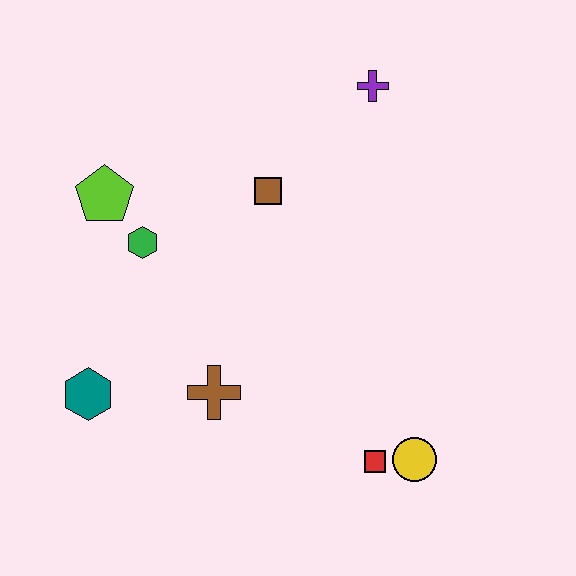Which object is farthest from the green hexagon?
The yellow circle is farthest from the green hexagon.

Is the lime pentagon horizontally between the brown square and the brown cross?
No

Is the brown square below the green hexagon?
No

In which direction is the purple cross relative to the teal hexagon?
The purple cross is above the teal hexagon.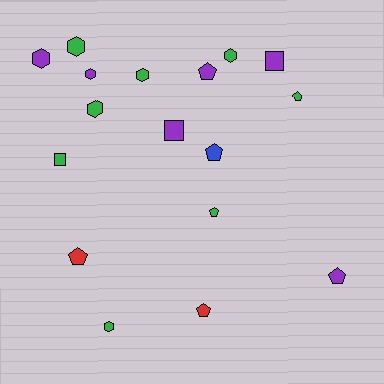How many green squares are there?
There is 1 green square.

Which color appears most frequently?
Green, with 8 objects.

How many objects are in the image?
There are 17 objects.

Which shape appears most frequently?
Pentagon, with 7 objects.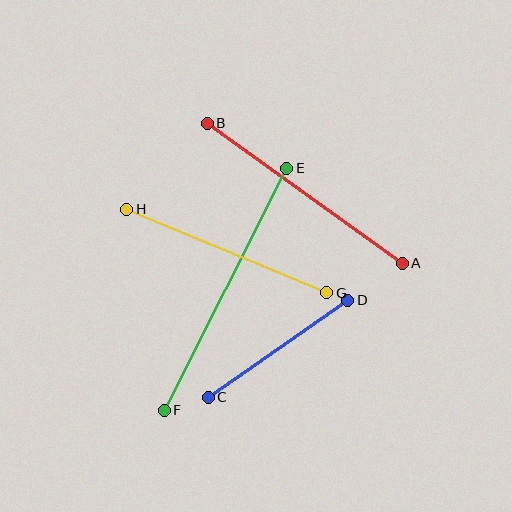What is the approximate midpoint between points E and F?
The midpoint is at approximately (225, 289) pixels.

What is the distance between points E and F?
The distance is approximately 271 pixels.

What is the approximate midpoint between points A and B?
The midpoint is at approximately (305, 193) pixels.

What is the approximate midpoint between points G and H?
The midpoint is at approximately (227, 251) pixels.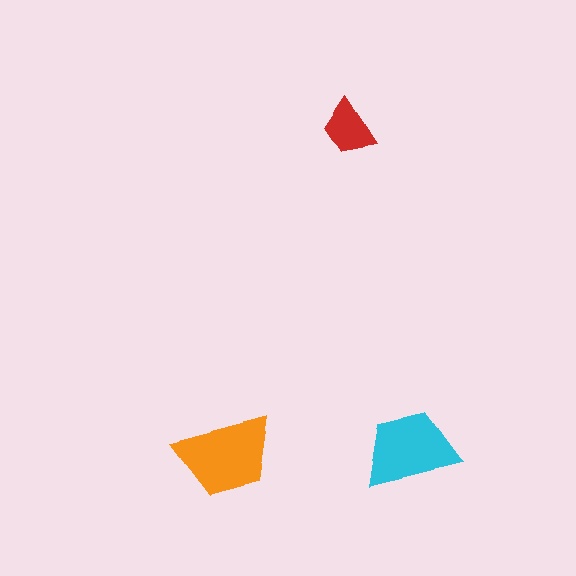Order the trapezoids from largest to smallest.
the orange one, the cyan one, the red one.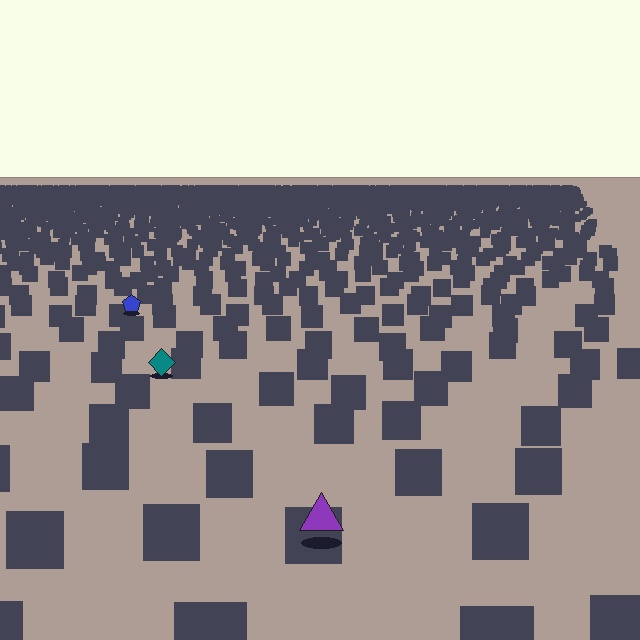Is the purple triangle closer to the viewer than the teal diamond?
Yes. The purple triangle is closer — you can tell from the texture gradient: the ground texture is coarser near it.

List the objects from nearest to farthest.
From nearest to farthest: the purple triangle, the teal diamond, the blue pentagon.